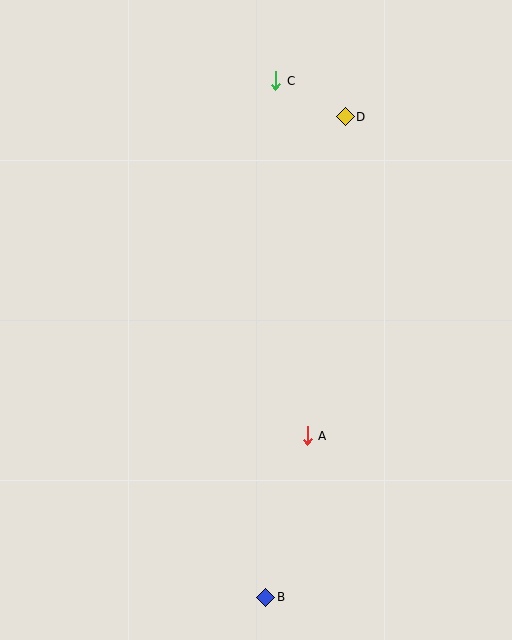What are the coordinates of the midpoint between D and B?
The midpoint between D and B is at (306, 357).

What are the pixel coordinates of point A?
Point A is at (307, 436).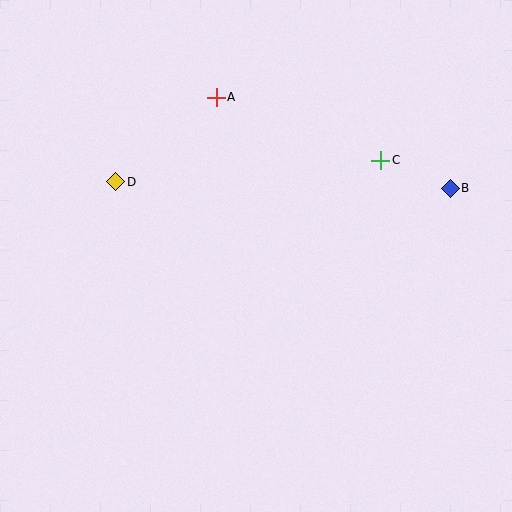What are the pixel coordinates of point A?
Point A is at (216, 97).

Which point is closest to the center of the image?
Point C at (381, 160) is closest to the center.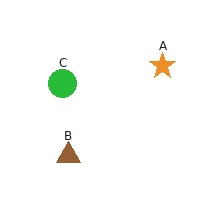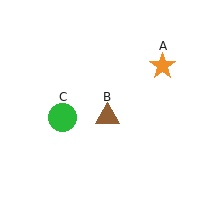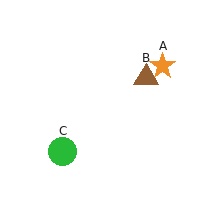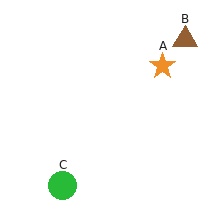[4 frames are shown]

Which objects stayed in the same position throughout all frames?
Orange star (object A) remained stationary.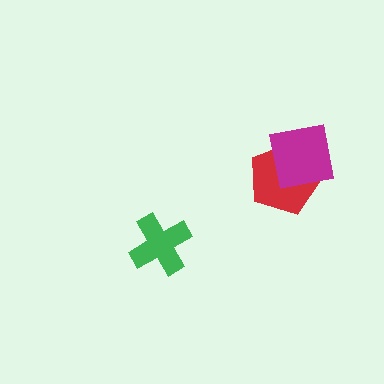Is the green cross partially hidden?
No, no other shape covers it.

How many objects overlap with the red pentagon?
1 object overlaps with the red pentagon.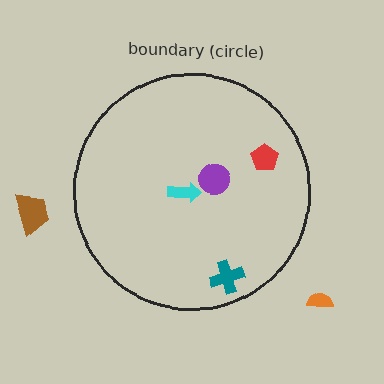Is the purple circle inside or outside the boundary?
Inside.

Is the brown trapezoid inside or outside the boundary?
Outside.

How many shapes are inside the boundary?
4 inside, 2 outside.